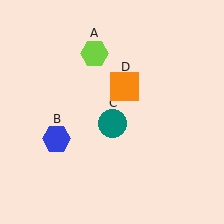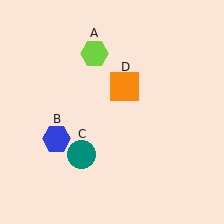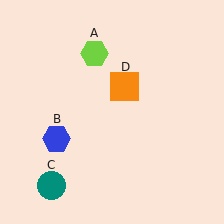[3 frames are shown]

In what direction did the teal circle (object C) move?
The teal circle (object C) moved down and to the left.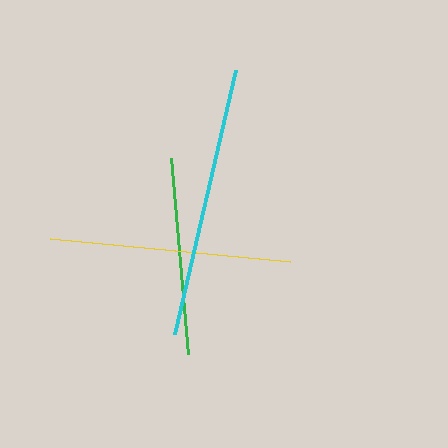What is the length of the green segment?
The green segment is approximately 197 pixels long.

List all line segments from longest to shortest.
From longest to shortest: cyan, yellow, green.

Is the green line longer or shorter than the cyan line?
The cyan line is longer than the green line.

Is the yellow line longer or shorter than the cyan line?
The cyan line is longer than the yellow line.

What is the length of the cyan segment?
The cyan segment is approximately 271 pixels long.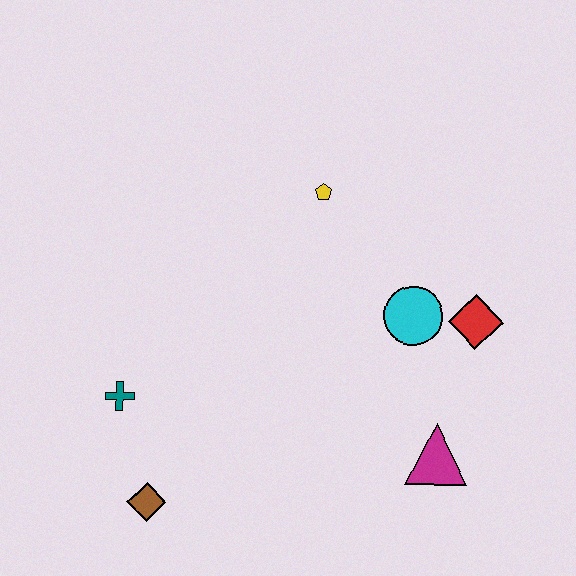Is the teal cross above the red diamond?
No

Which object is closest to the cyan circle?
The red diamond is closest to the cyan circle.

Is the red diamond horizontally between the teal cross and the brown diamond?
No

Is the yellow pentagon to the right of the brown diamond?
Yes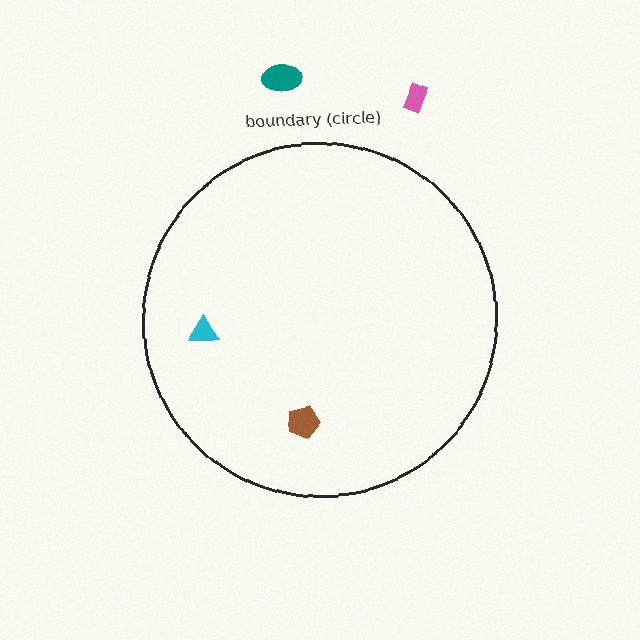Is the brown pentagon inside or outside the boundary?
Inside.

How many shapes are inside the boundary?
2 inside, 2 outside.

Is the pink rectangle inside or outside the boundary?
Outside.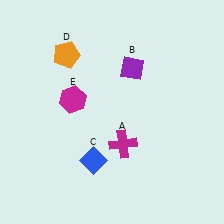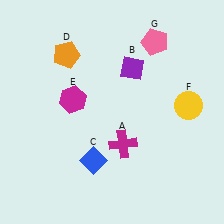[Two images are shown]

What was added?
A yellow circle (F), a pink pentagon (G) were added in Image 2.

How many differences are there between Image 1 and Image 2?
There are 2 differences between the two images.